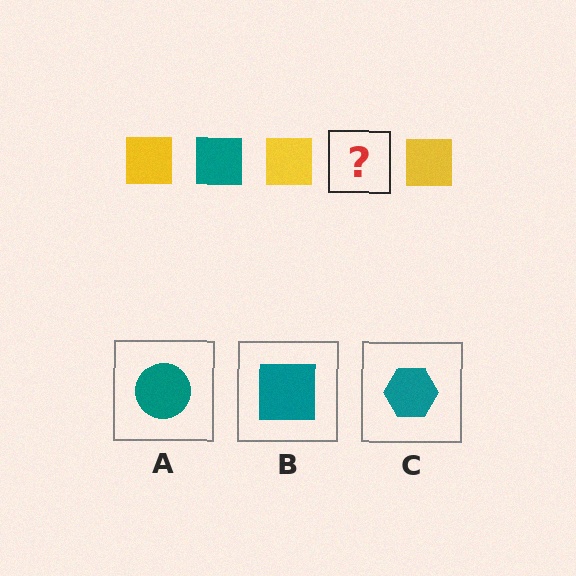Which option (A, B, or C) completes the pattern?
B.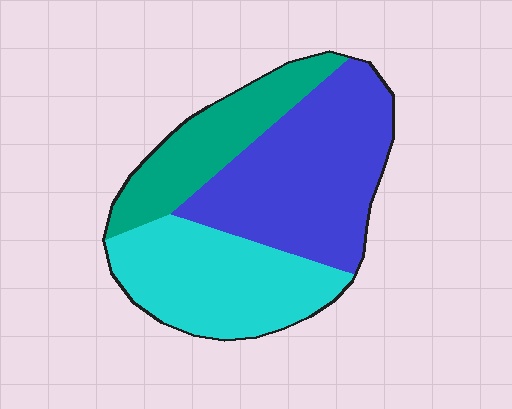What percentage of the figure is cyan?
Cyan takes up between a third and a half of the figure.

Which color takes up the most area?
Blue, at roughly 45%.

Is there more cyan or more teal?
Cyan.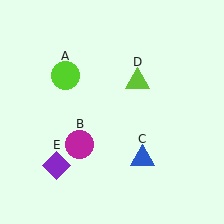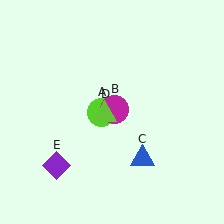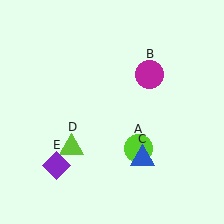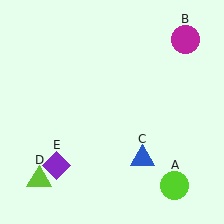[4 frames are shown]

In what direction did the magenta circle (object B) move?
The magenta circle (object B) moved up and to the right.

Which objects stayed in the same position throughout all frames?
Blue triangle (object C) and purple diamond (object E) remained stationary.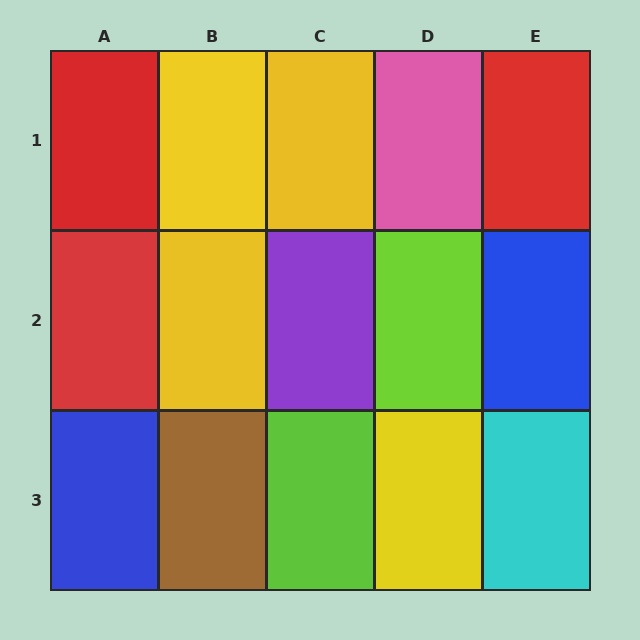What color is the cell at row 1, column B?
Yellow.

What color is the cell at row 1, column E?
Red.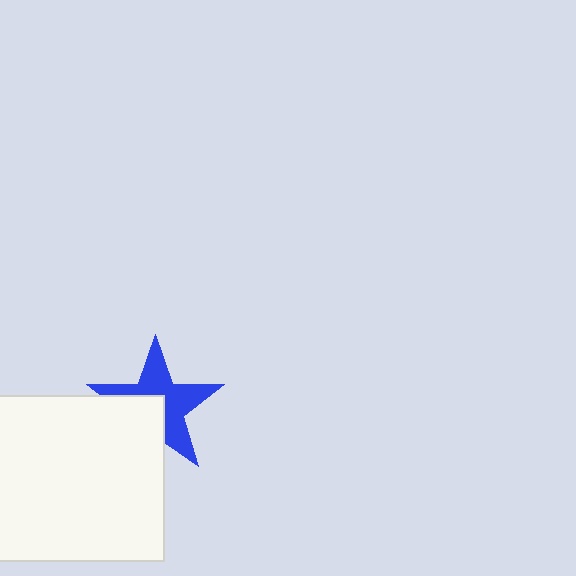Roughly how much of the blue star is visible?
About half of it is visible (roughly 62%).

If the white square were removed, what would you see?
You would see the complete blue star.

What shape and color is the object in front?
The object in front is a white square.